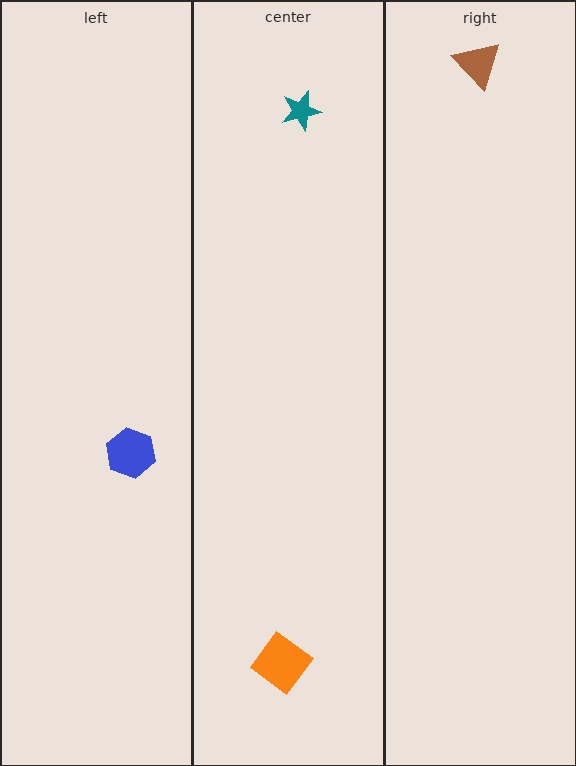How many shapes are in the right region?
1.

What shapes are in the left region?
The blue hexagon.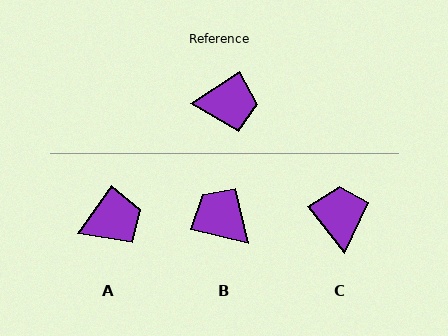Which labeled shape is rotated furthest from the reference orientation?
B, about 134 degrees away.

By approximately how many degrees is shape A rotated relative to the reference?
Approximately 21 degrees counter-clockwise.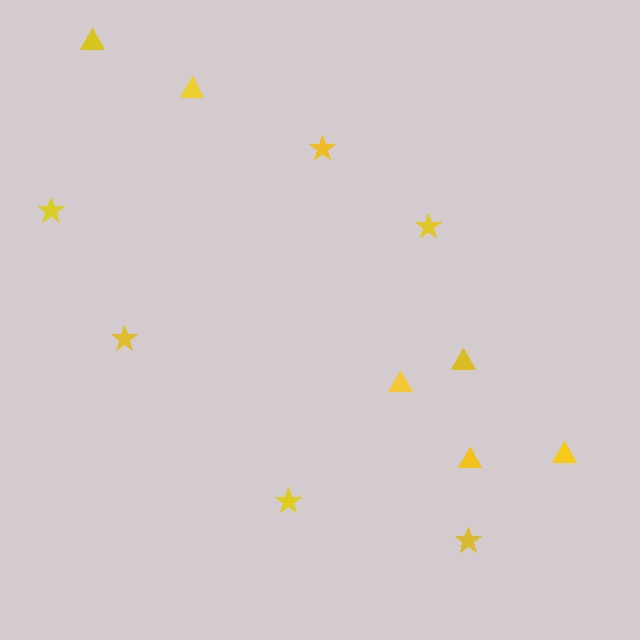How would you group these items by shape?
There are 2 groups: one group of stars (6) and one group of triangles (6).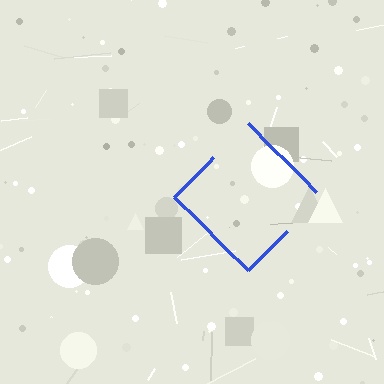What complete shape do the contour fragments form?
The contour fragments form a diamond.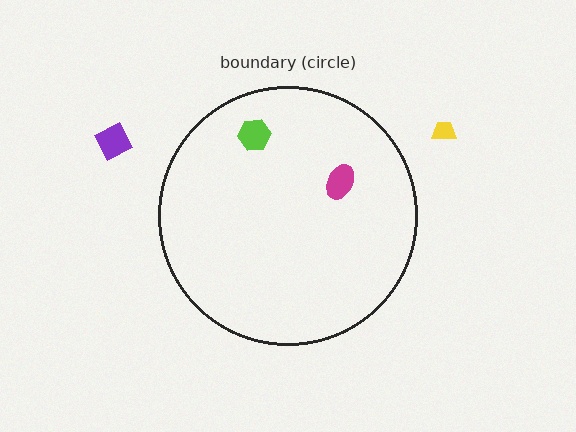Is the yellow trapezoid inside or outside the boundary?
Outside.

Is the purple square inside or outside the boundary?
Outside.